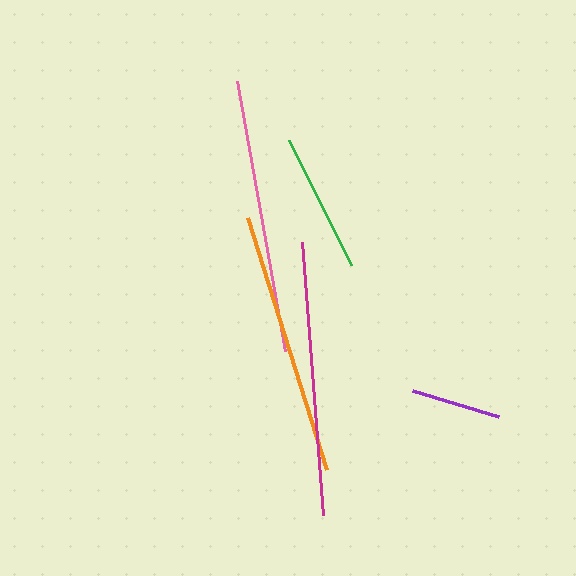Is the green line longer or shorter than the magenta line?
The magenta line is longer than the green line.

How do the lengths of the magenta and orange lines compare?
The magenta and orange lines are approximately the same length.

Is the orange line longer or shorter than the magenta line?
The magenta line is longer than the orange line.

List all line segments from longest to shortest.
From longest to shortest: magenta, pink, orange, green, purple.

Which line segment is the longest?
The magenta line is the longest at approximately 274 pixels.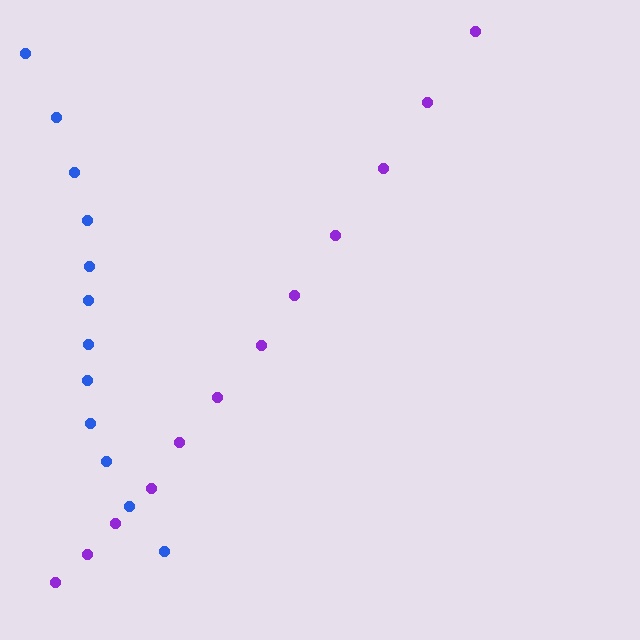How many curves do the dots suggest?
There are 2 distinct paths.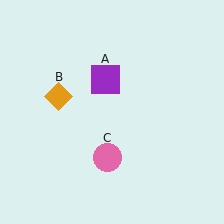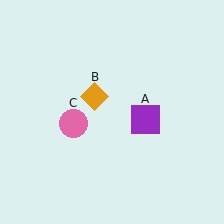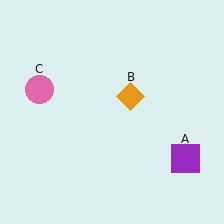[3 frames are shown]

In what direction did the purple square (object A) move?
The purple square (object A) moved down and to the right.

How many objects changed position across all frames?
3 objects changed position: purple square (object A), orange diamond (object B), pink circle (object C).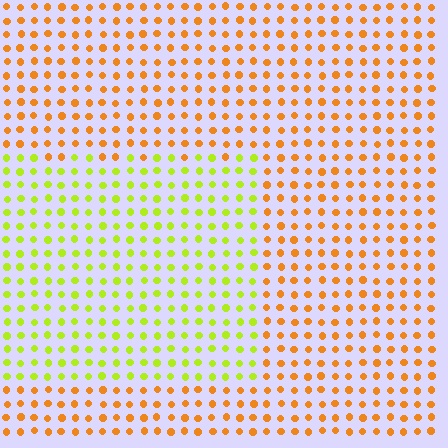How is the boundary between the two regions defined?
The boundary is defined purely by a slight shift in hue (about 48 degrees). Spacing, size, and orientation are identical on both sides.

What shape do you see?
I see a rectangle.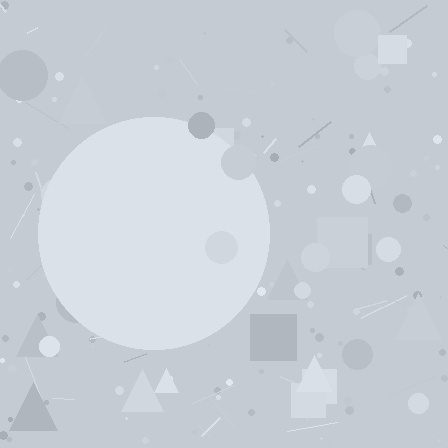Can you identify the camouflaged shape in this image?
The camouflaged shape is a circle.